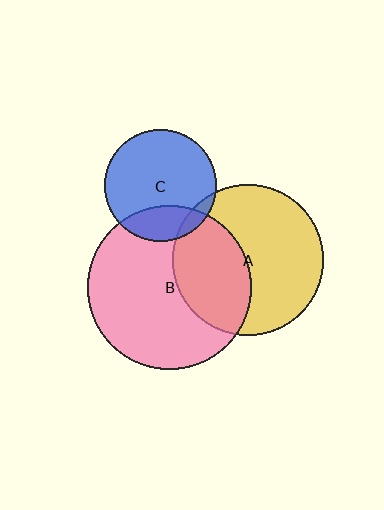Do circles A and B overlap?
Yes.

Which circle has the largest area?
Circle B (pink).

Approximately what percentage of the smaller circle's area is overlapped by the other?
Approximately 40%.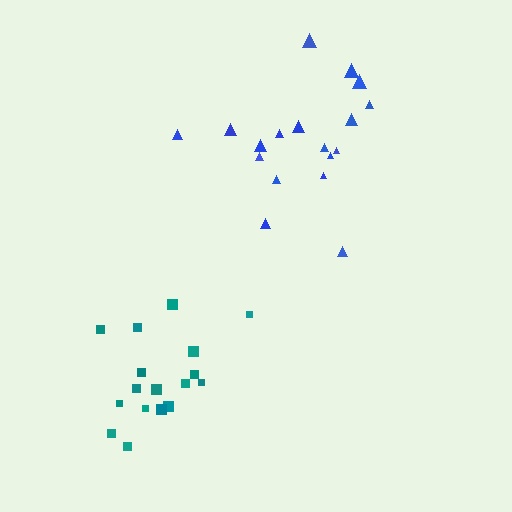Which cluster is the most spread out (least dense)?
Blue.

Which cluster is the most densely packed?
Teal.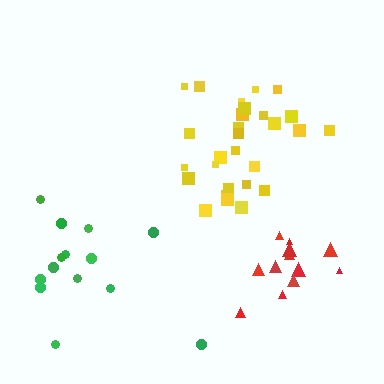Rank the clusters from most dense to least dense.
red, yellow, green.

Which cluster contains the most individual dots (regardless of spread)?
Yellow (29).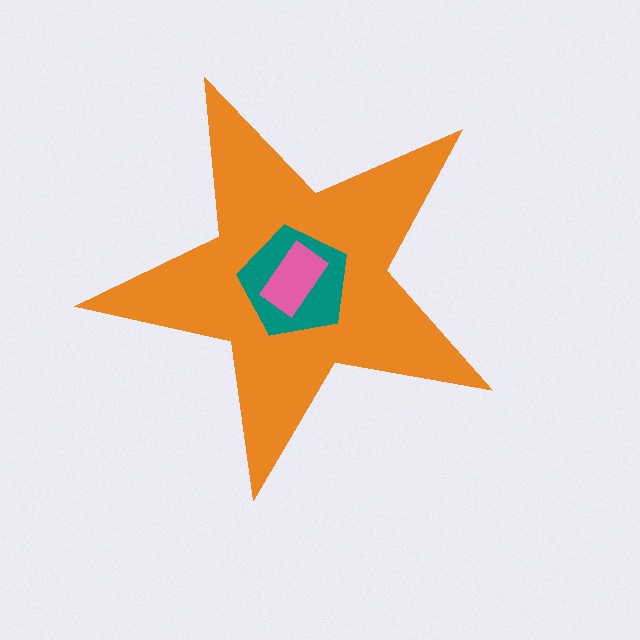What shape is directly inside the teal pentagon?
The pink rectangle.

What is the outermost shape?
The orange star.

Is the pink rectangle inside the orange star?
Yes.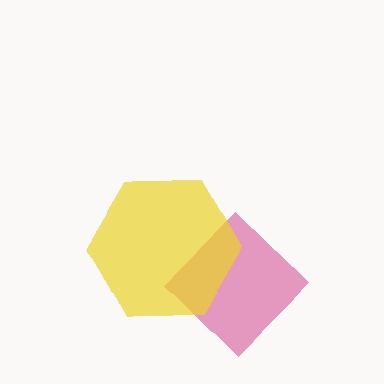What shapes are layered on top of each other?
The layered shapes are: a pink diamond, a yellow hexagon.